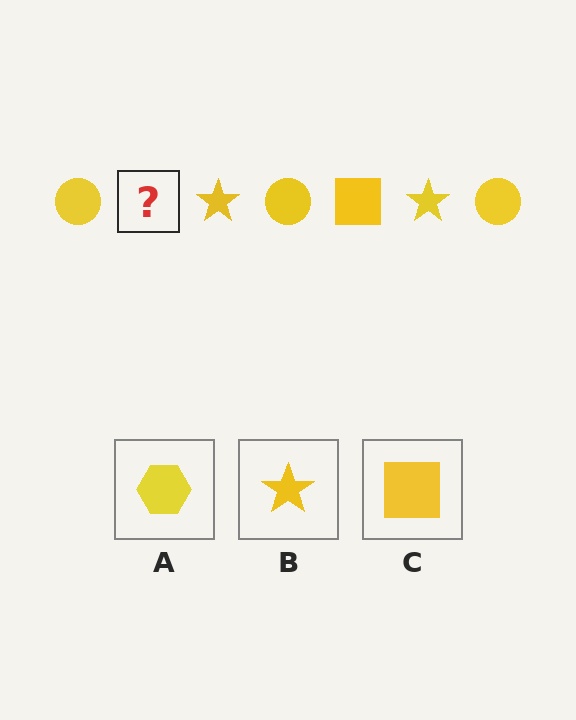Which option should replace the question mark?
Option C.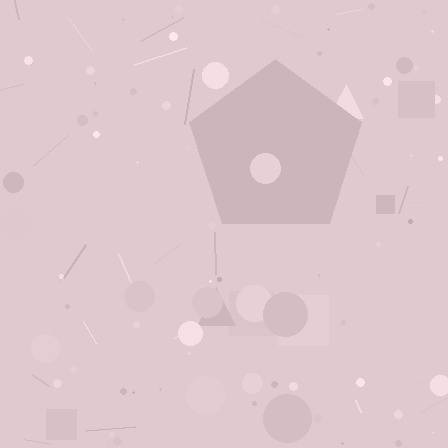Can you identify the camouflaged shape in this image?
The camouflaged shape is a pentagon.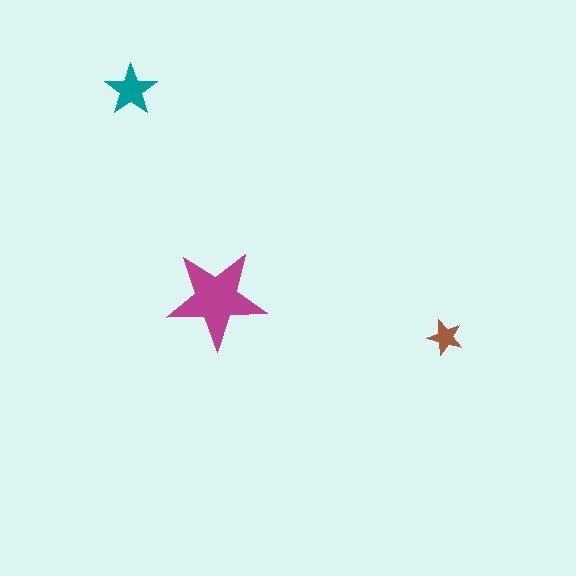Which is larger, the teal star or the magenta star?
The magenta one.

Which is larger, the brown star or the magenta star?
The magenta one.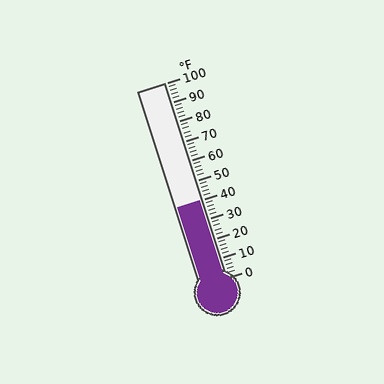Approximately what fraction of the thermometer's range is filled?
The thermometer is filled to approximately 40% of its range.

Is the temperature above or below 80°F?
The temperature is below 80°F.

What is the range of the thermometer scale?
The thermometer scale ranges from 0°F to 100°F.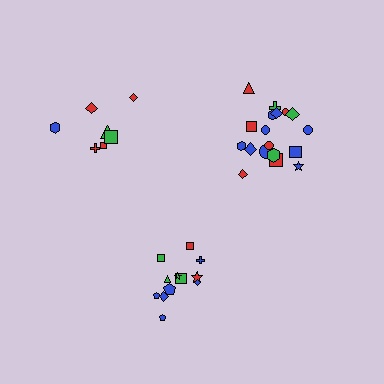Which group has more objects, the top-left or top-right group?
The top-right group.